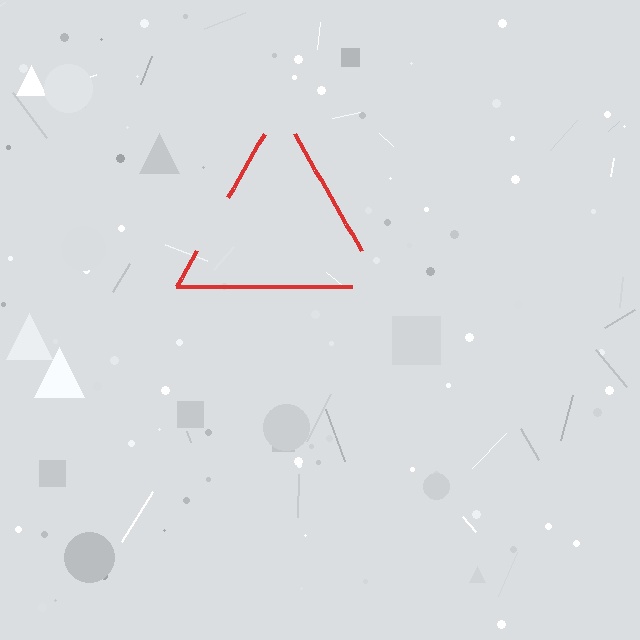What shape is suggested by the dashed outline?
The dashed outline suggests a triangle.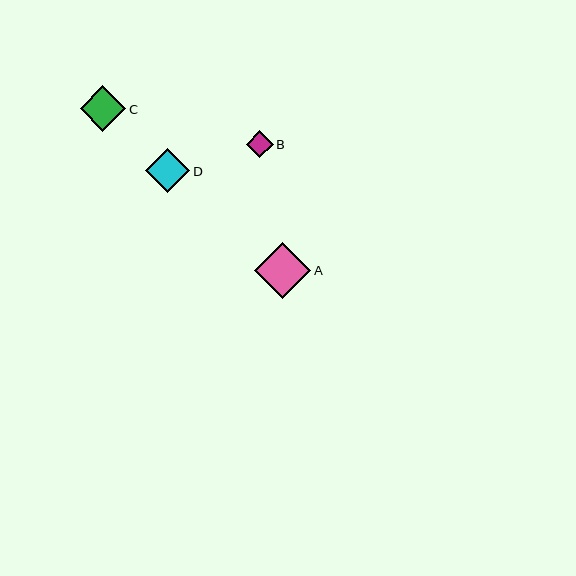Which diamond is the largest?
Diamond A is the largest with a size of approximately 56 pixels.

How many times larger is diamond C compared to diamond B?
Diamond C is approximately 1.7 times the size of diamond B.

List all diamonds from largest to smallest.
From largest to smallest: A, C, D, B.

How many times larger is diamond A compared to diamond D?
Diamond A is approximately 1.3 times the size of diamond D.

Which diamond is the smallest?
Diamond B is the smallest with a size of approximately 27 pixels.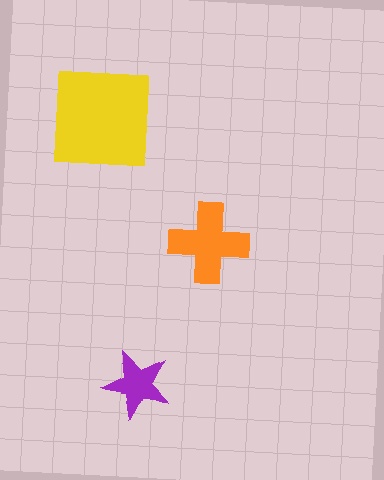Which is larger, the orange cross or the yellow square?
The yellow square.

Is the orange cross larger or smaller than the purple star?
Larger.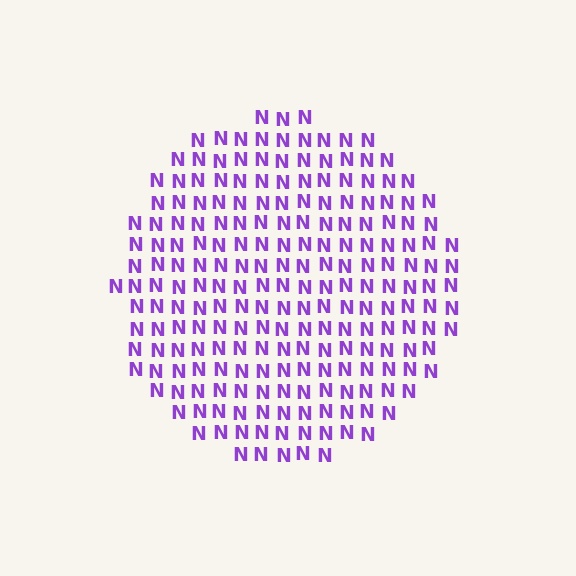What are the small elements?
The small elements are letter N's.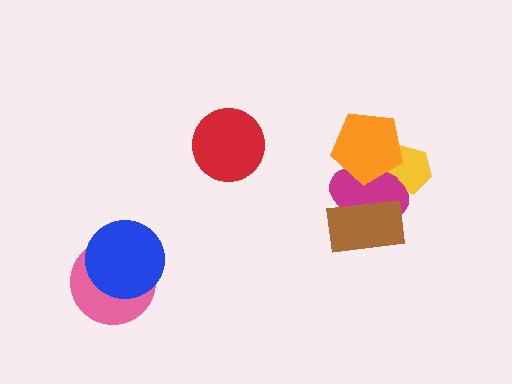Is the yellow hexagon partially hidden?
Yes, it is partially covered by another shape.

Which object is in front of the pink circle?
The blue circle is in front of the pink circle.